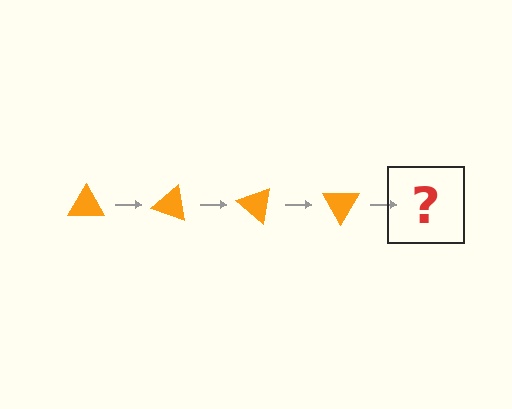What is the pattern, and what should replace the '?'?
The pattern is that the triangle rotates 20 degrees each step. The '?' should be an orange triangle rotated 80 degrees.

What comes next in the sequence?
The next element should be an orange triangle rotated 80 degrees.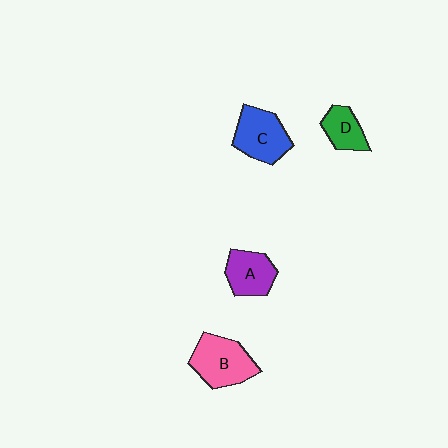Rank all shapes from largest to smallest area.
From largest to smallest: B (pink), C (blue), A (purple), D (green).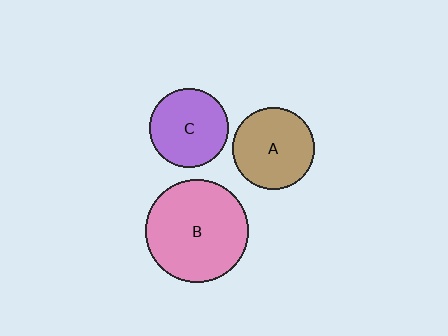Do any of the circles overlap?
No, none of the circles overlap.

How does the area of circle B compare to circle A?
Approximately 1.6 times.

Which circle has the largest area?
Circle B (pink).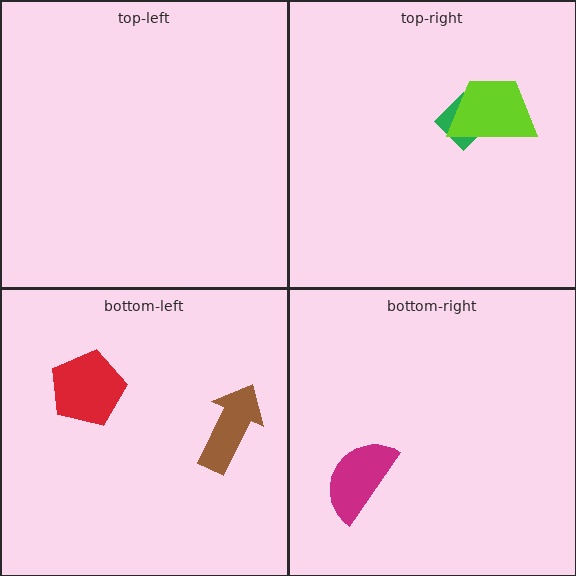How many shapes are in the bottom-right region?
1.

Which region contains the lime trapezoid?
The top-right region.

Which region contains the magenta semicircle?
The bottom-right region.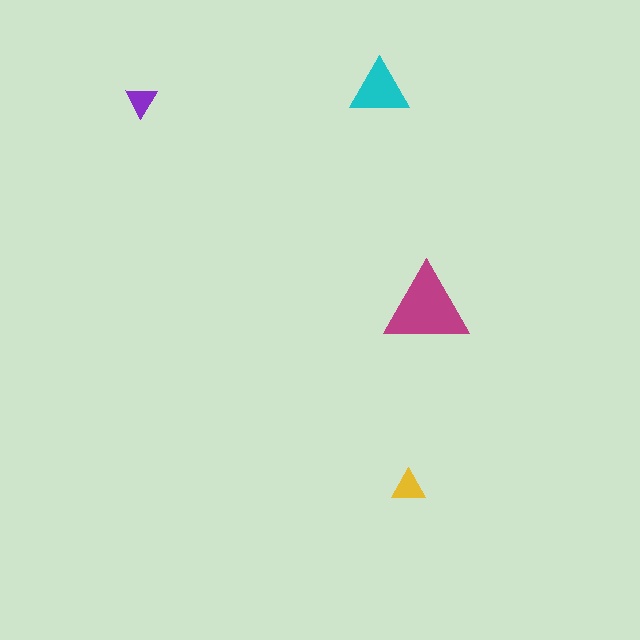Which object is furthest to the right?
The magenta triangle is rightmost.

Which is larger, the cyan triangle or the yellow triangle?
The cyan one.